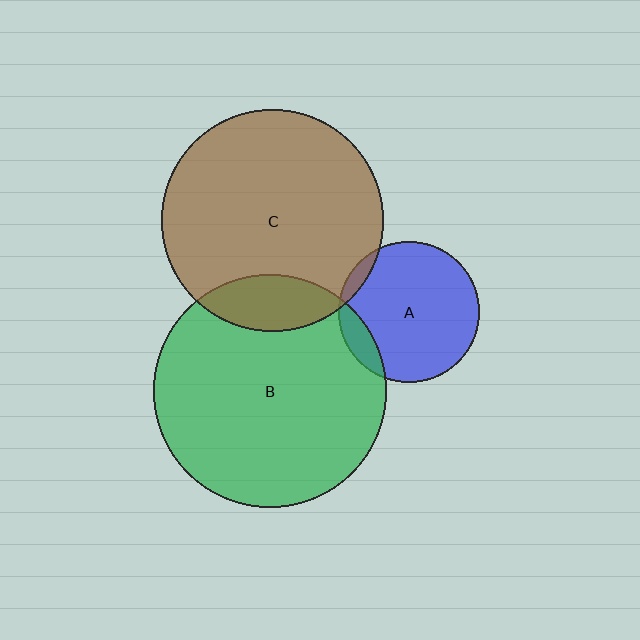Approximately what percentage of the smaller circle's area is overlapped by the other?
Approximately 15%.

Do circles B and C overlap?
Yes.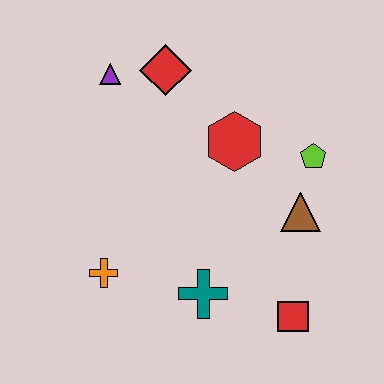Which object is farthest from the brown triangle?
The purple triangle is farthest from the brown triangle.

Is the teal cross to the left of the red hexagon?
Yes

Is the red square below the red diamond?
Yes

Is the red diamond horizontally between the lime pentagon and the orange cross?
Yes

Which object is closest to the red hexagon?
The lime pentagon is closest to the red hexagon.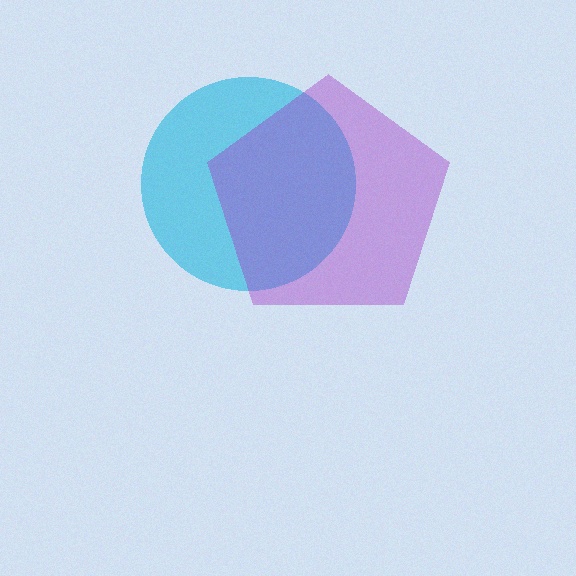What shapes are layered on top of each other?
The layered shapes are: a cyan circle, a purple pentagon.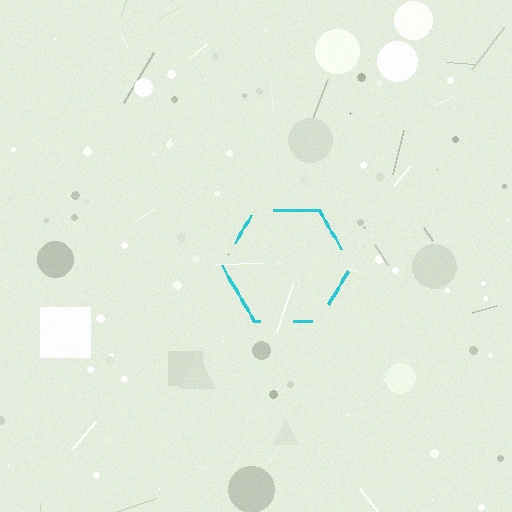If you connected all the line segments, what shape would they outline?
They would outline a hexagon.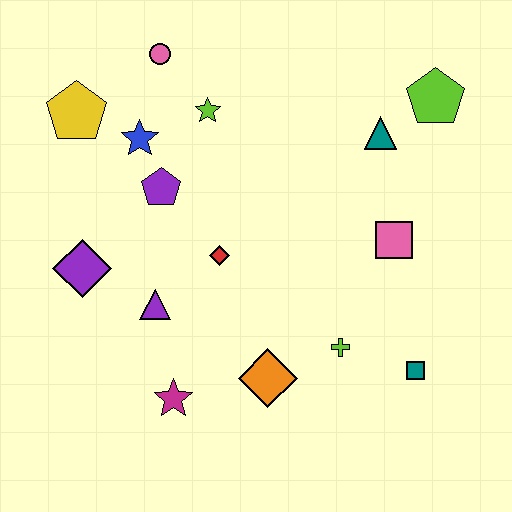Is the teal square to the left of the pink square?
No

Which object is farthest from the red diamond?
The lime pentagon is farthest from the red diamond.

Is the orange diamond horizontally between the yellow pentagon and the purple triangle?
No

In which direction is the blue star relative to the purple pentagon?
The blue star is above the purple pentagon.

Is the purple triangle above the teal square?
Yes